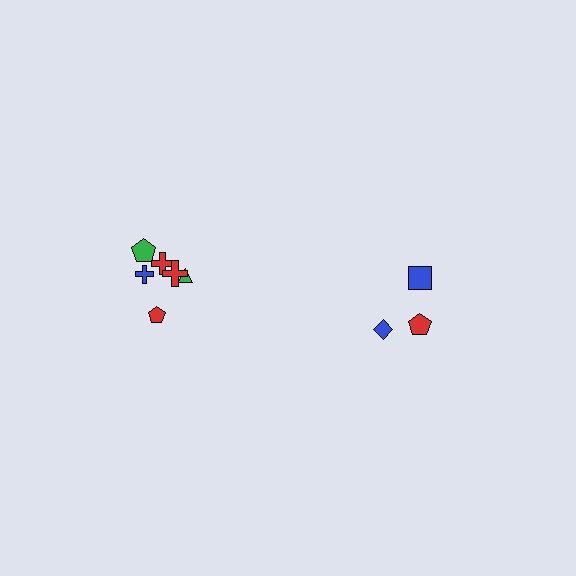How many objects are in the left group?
There are 6 objects.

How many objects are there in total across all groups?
There are 9 objects.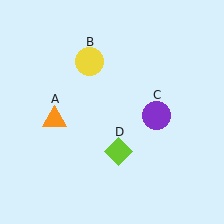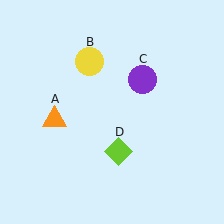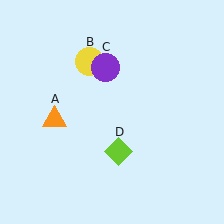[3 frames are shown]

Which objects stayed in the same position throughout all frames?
Orange triangle (object A) and yellow circle (object B) and lime diamond (object D) remained stationary.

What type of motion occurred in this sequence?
The purple circle (object C) rotated counterclockwise around the center of the scene.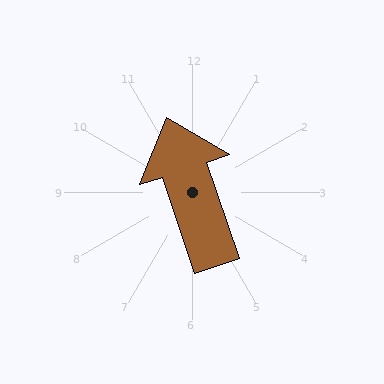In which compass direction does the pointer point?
North.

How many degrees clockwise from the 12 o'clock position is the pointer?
Approximately 341 degrees.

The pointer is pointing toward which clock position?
Roughly 11 o'clock.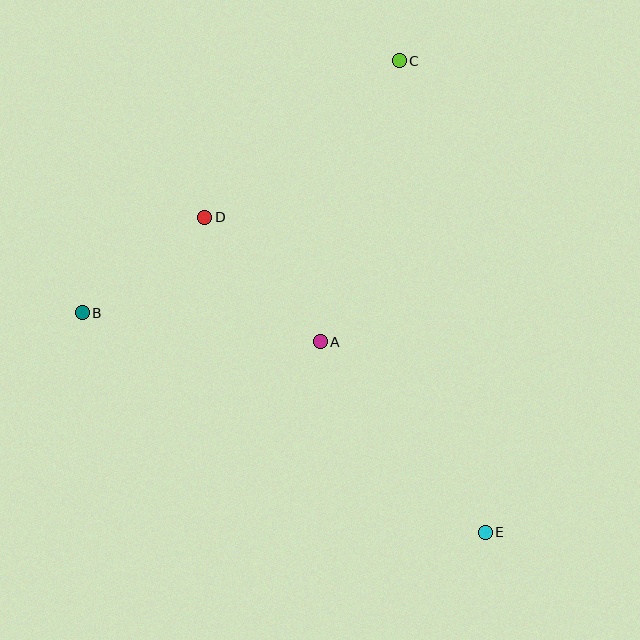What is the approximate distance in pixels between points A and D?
The distance between A and D is approximately 170 pixels.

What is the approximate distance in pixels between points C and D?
The distance between C and D is approximately 250 pixels.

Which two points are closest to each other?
Points B and D are closest to each other.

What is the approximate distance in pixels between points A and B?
The distance between A and B is approximately 240 pixels.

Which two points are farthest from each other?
Points C and E are farthest from each other.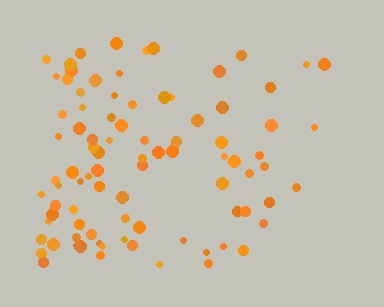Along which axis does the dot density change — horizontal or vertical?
Horizontal.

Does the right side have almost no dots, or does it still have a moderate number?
Still a moderate number, just noticeably fewer than the left.